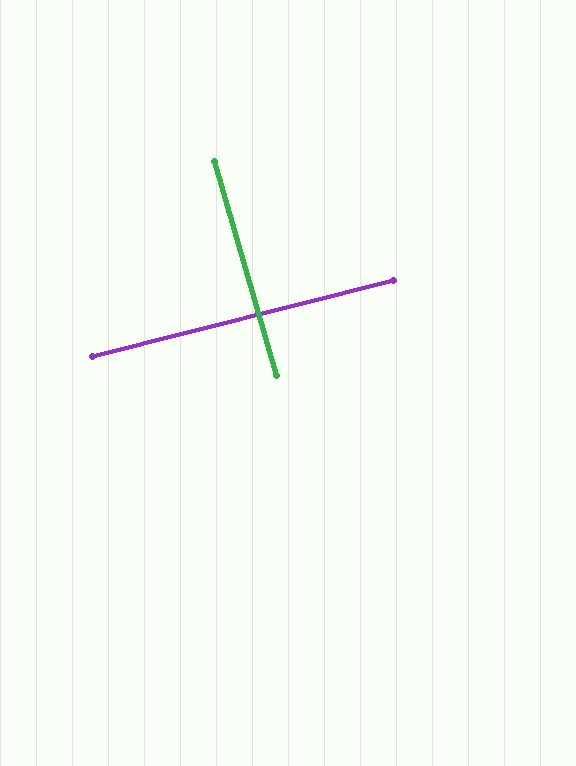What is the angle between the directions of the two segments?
Approximately 88 degrees.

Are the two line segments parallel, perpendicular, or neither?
Perpendicular — they meet at approximately 88°.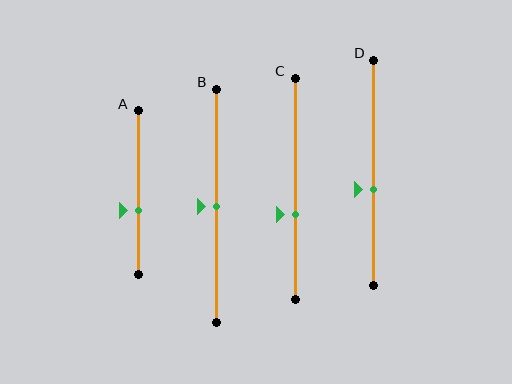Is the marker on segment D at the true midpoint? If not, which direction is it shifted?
No, the marker on segment D is shifted downward by about 7% of the segment length.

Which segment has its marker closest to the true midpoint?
Segment B has its marker closest to the true midpoint.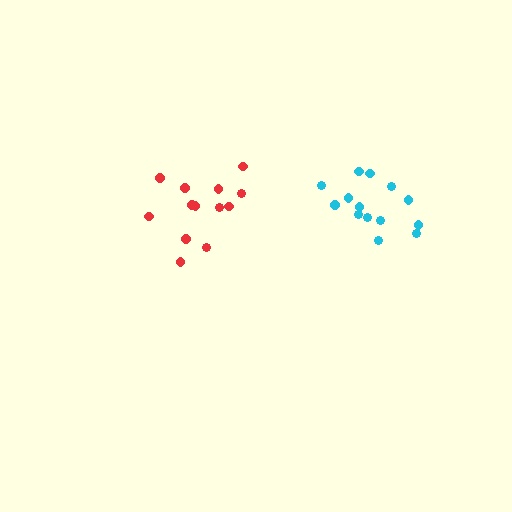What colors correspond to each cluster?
The clusters are colored: cyan, red.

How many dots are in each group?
Group 1: 14 dots, Group 2: 13 dots (27 total).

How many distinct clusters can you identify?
There are 2 distinct clusters.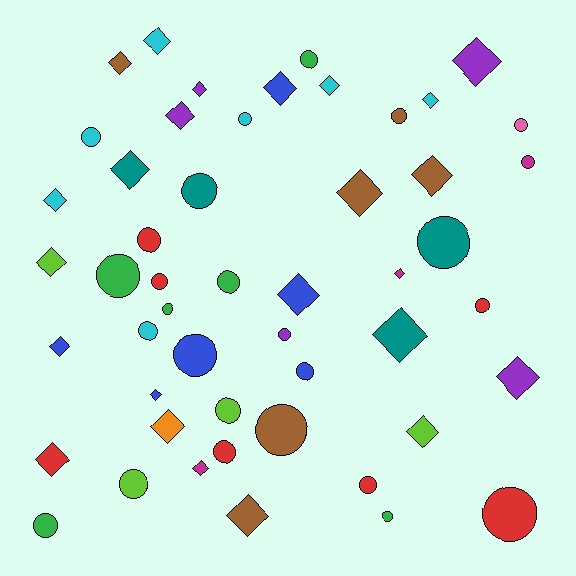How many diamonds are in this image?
There are 24 diamonds.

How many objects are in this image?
There are 50 objects.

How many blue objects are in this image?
There are 6 blue objects.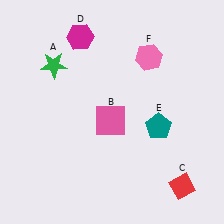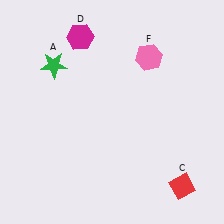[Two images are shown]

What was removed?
The pink square (B), the teal pentagon (E) were removed in Image 2.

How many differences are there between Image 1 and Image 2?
There are 2 differences between the two images.